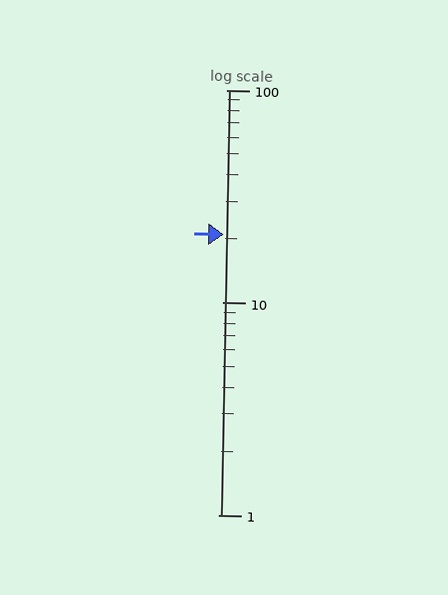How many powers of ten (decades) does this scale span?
The scale spans 2 decades, from 1 to 100.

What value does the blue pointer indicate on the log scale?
The pointer indicates approximately 21.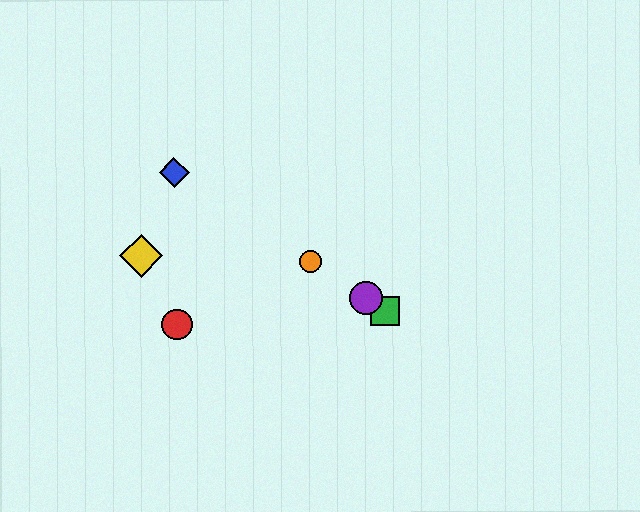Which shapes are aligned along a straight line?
The blue diamond, the green square, the purple circle, the orange circle are aligned along a straight line.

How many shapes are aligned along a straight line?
4 shapes (the blue diamond, the green square, the purple circle, the orange circle) are aligned along a straight line.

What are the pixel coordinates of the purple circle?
The purple circle is at (366, 298).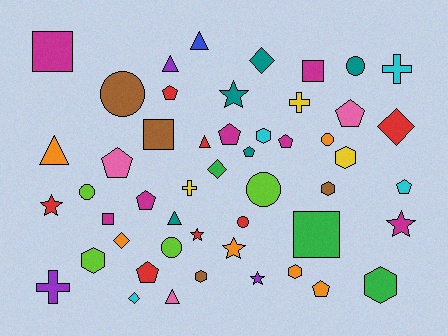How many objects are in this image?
There are 50 objects.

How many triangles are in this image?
There are 6 triangles.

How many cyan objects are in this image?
There are 4 cyan objects.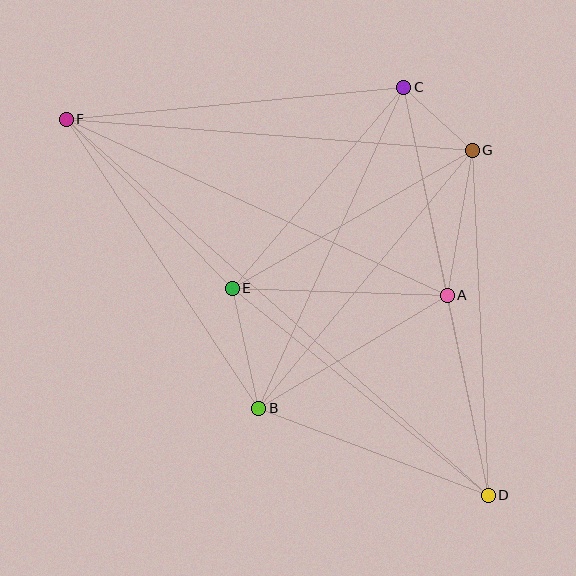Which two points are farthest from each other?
Points D and F are farthest from each other.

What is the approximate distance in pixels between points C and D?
The distance between C and D is approximately 417 pixels.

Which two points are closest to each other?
Points C and G are closest to each other.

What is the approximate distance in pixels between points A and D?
The distance between A and D is approximately 204 pixels.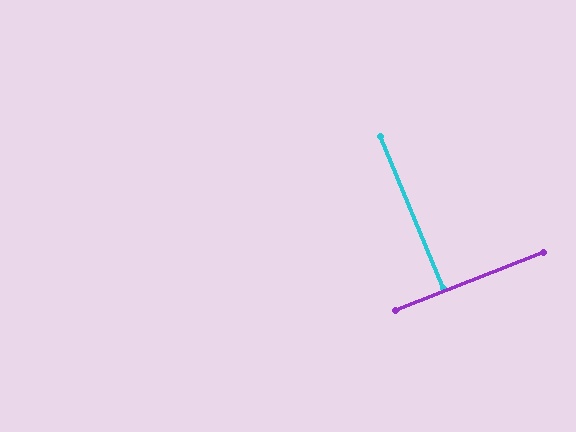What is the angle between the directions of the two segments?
Approximately 89 degrees.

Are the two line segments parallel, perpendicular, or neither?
Perpendicular — they meet at approximately 89°.